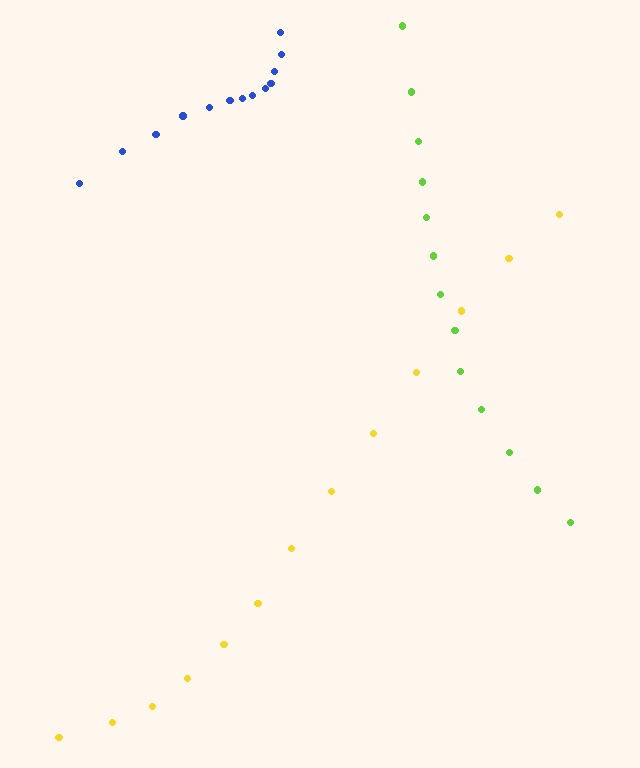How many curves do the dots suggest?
There are 3 distinct paths.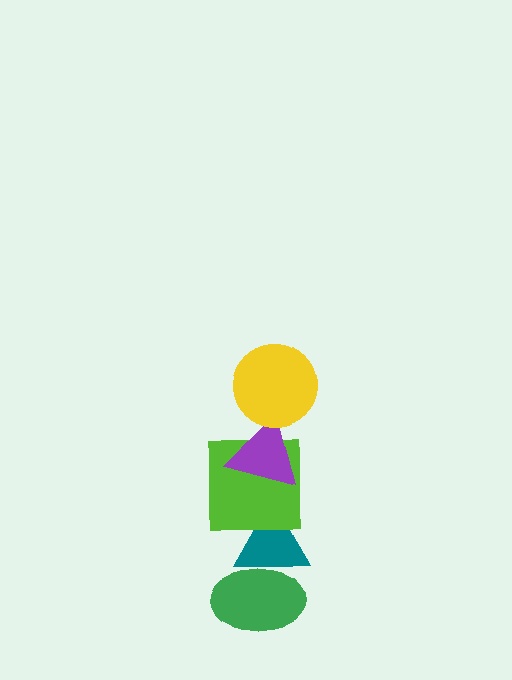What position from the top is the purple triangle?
The purple triangle is 2nd from the top.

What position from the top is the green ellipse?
The green ellipse is 5th from the top.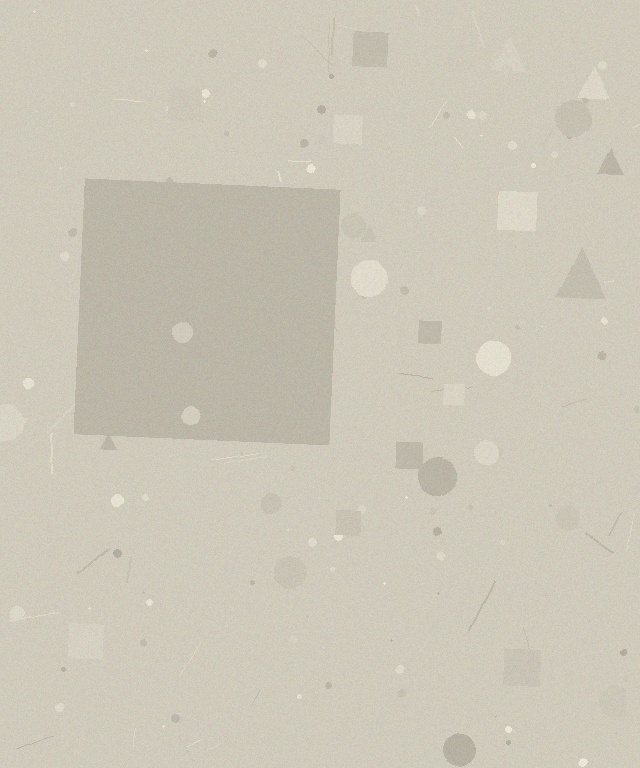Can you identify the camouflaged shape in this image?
The camouflaged shape is a square.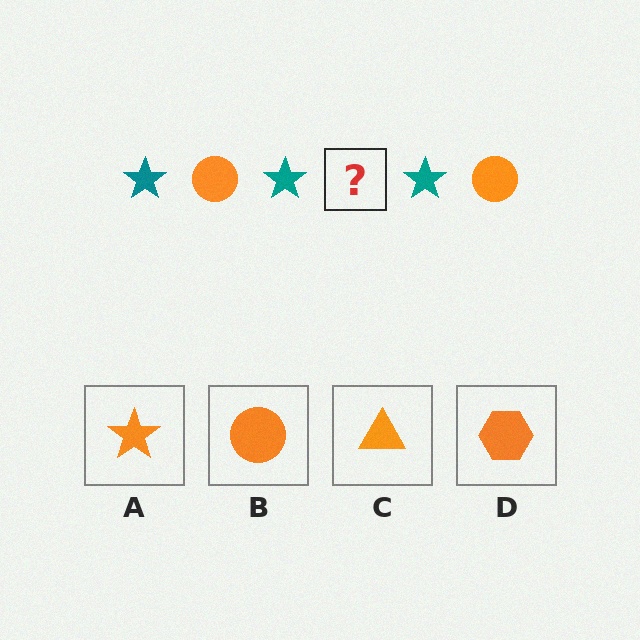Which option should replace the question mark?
Option B.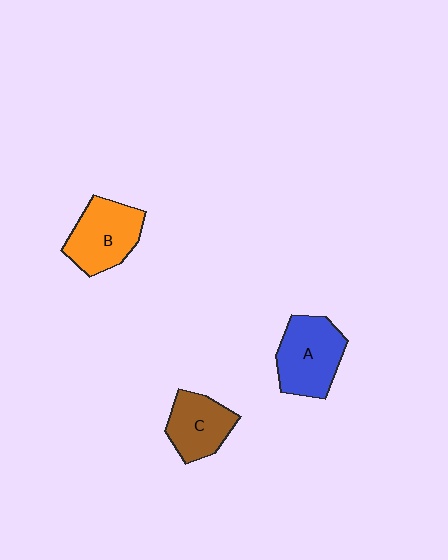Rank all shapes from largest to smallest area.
From largest to smallest: A (blue), B (orange), C (brown).